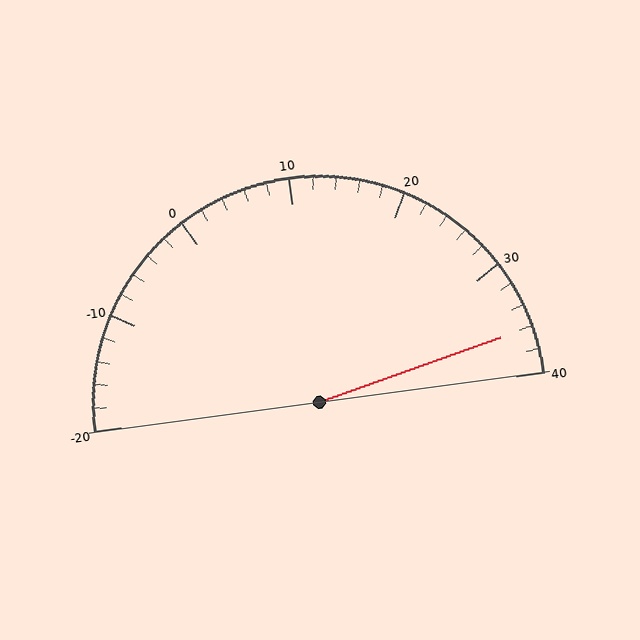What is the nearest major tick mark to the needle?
The nearest major tick mark is 40.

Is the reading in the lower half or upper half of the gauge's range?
The reading is in the upper half of the range (-20 to 40).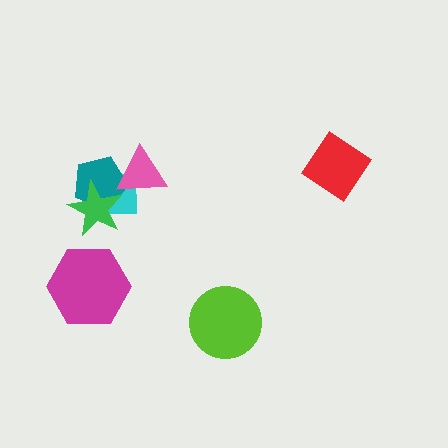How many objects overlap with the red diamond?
0 objects overlap with the red diamond.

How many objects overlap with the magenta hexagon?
0 objects overlap with the magenta hexagon.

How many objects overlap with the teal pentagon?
3 objects overlap with the teal pentagon.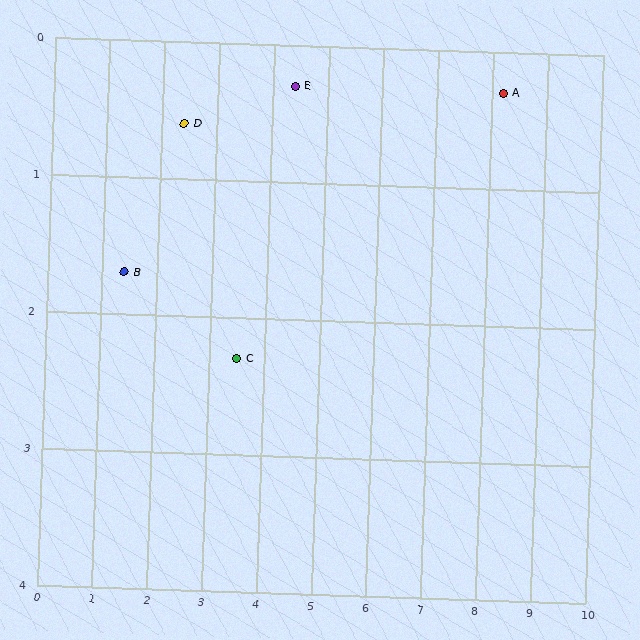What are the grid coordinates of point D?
Point D is at approximately (2.4, 0.6).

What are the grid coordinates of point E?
Point E is at approximately (4.4, 0.3).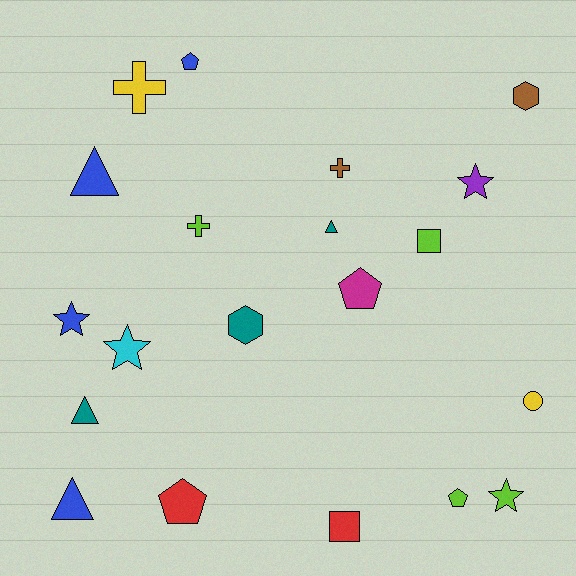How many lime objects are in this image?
There are 4 lime objects.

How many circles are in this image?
There is 1 circle.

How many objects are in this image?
There are 20 objects.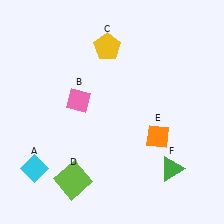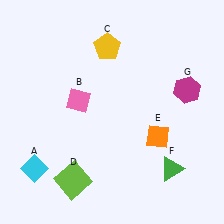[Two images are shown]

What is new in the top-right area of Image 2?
A magenta hexagon (G) was added in the top-right area of Image 2.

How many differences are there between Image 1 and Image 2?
There is 1 difference between the two images.